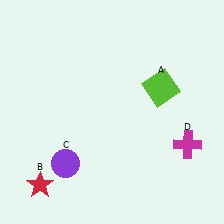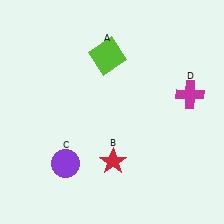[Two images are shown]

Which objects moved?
The objects that moved are: the lime square (A), the red star (B), the magenta cross (D).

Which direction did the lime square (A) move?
The lime square (A) moved left.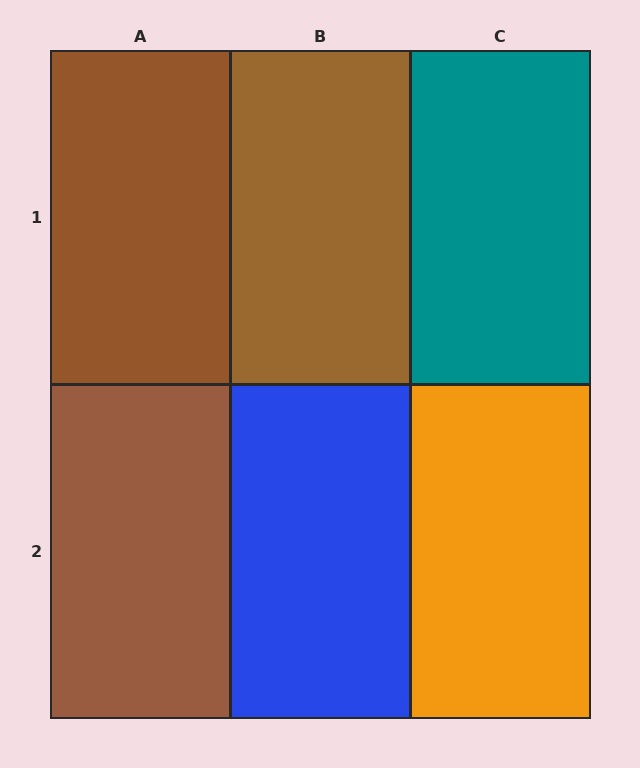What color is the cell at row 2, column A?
Brown.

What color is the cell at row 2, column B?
Blue.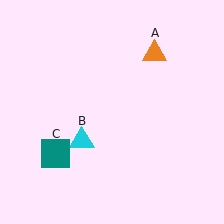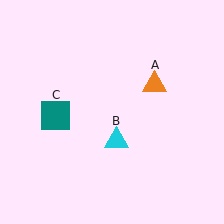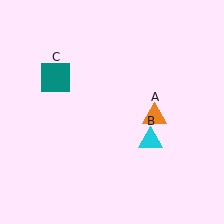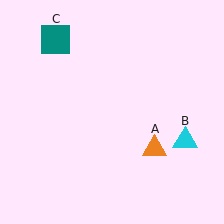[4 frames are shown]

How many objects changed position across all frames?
3 objects changed position: orange triangle (object A), cyan triangle (object B), teal square (object C).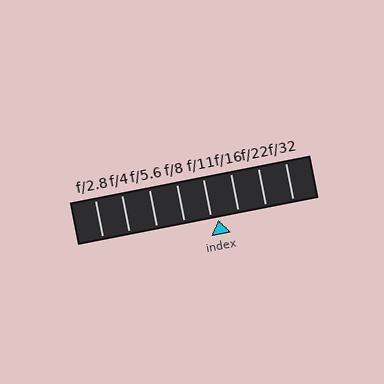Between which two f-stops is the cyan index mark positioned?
The index mark is between f/11 and f/16.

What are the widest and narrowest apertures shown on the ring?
The widest aperture shown is f/2.8 and the narrowest is f/32.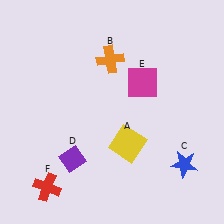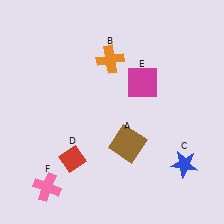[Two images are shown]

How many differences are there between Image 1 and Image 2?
There are 3 differences between the two images.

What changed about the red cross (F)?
In Image 1, F is red. In Image 2, it changed to pink.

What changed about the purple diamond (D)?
In Image 1, D is purple. In Image 2, it changed to red.